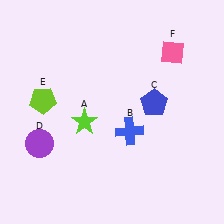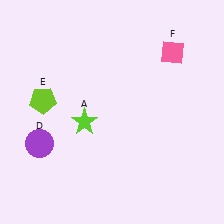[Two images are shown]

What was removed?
The blue pentagon (C), the blue cross (B) were removed in Image 2.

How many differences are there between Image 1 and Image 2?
There are 2 differences between the two images.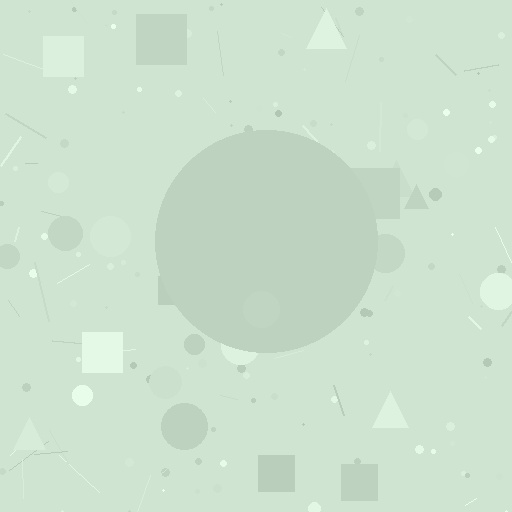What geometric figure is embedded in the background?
A circle is embedded in the background.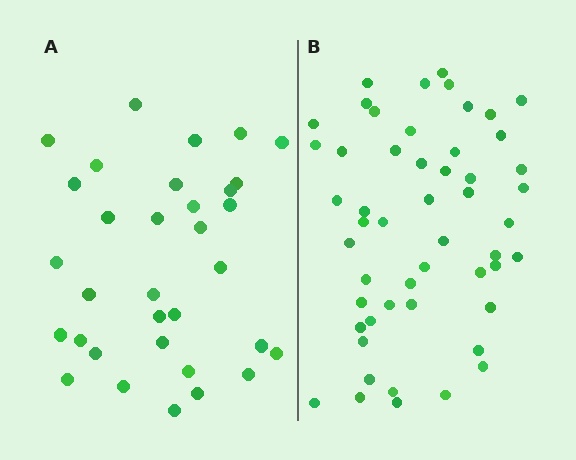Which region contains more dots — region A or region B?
Region B (the right region) has more dots.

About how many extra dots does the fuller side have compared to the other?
Region B has approximately 20 more dots than region A.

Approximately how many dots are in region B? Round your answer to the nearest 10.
About 50 dots. (The exact count is 52, which rounds to 50.)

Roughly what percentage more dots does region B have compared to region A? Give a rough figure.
About 60% more.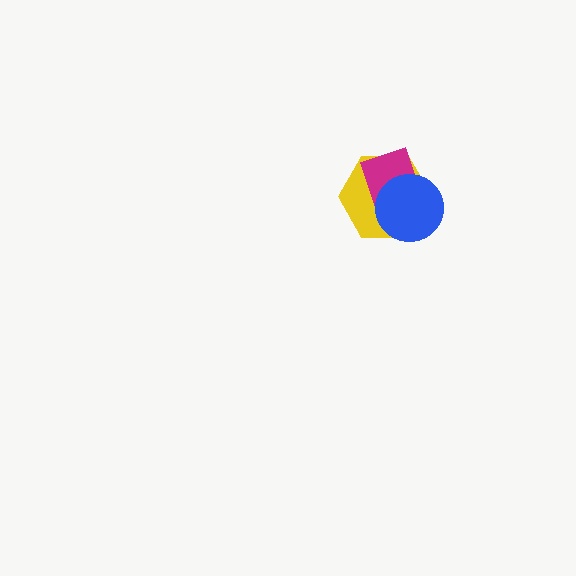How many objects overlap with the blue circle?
2 objects overlap with the blue circle.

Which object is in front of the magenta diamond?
The blue circle is in front of the magenta diamond.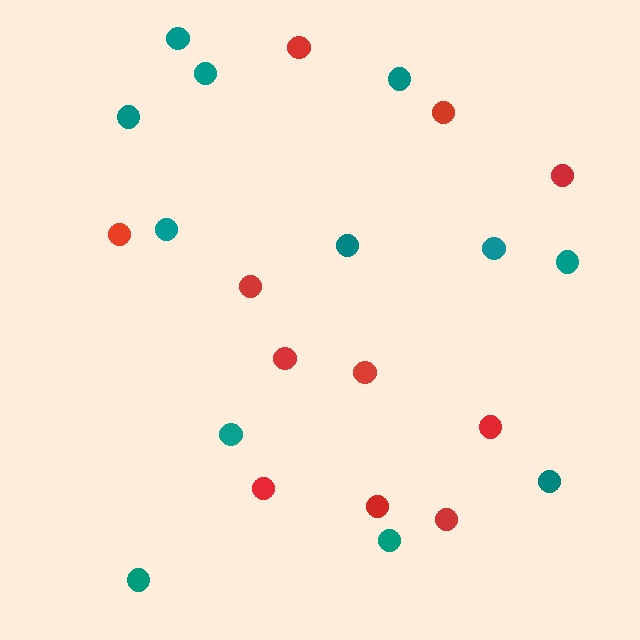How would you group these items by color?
There are 2 groups: one group of teal circles (12) and one group of red circles (11).